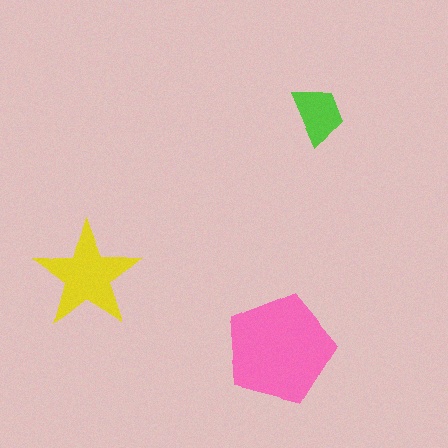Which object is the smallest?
The lime trapezoid.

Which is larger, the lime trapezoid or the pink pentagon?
The pink pentagon.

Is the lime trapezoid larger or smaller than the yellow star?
Smaller.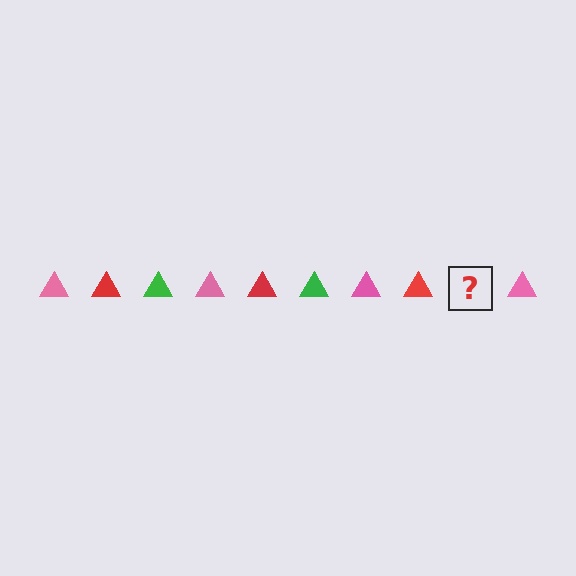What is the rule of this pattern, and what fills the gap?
The rule is that the pattern cycles through pink, red, green triangles. The gap should be filled with a green triangle.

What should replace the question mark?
The question mark should be replaced with a green triangle.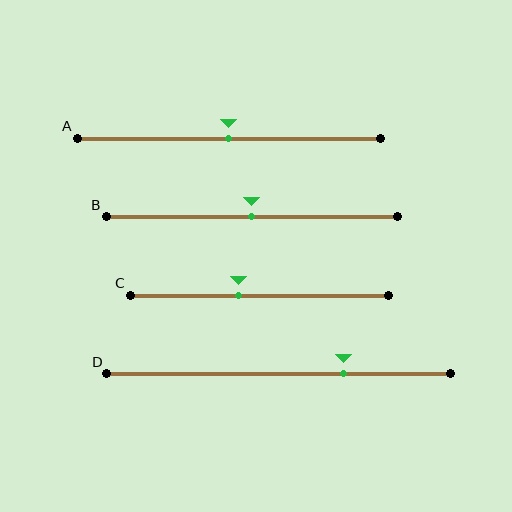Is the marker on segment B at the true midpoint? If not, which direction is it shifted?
Yes, the marker on segment B is at the true midpoint.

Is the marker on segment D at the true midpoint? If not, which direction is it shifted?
No, the marker on segment D is shifted to the right by about 19% of the segment length.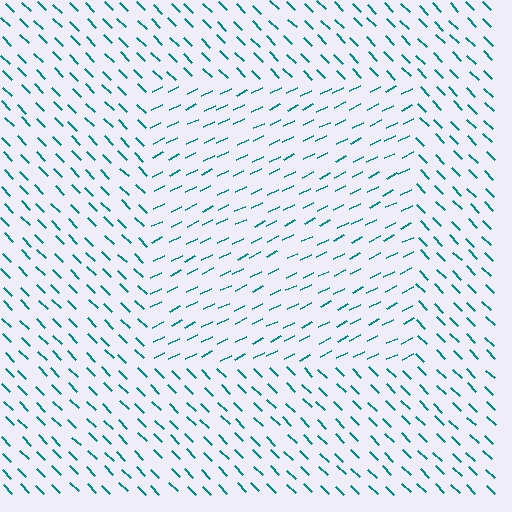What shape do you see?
I see a rectangle.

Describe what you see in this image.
The image is filled with small teal line segments. A rectangle region in the image has lines oriented differently from the surrounding lines, creating a visible texture boundary.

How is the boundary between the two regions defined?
The boundary is defined purely by a change in line orientation (approximately 71 degrees difference). All lines are the same color and thickness.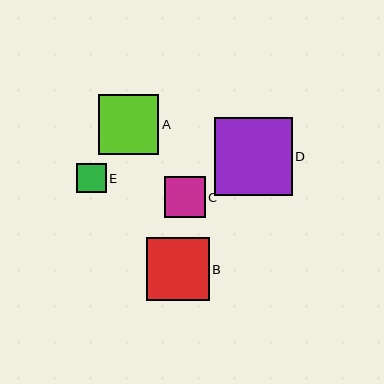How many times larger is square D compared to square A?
Square D is approximately 1.3 times the size of square A.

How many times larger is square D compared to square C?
Square D is approximately 1.9 times the size of square C.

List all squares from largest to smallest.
From largest to smallest: D, B, A, C, E.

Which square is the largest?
Square D is the largest with a size of approximately 78 pixels.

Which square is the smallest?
Square E is the smallest with a size of approximately 30 pixels.